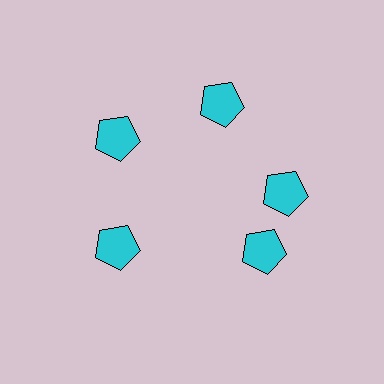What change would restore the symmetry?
The symmetry would be restored by rotating it back into even spacing with its neighbors so that all 5 pentagons sit at equal angles and equal distance from the center.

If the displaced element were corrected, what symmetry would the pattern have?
It would have 5-fold rotational symmetry — the pattern would map onto itself every 72 degrees.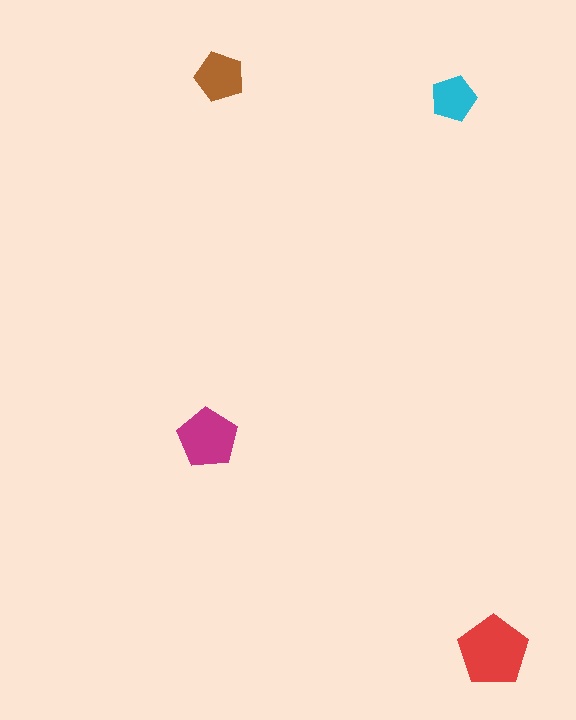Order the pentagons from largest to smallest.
the red one, the magenta one, the brown one, the cyan one.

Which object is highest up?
The brown pentagon is topmost.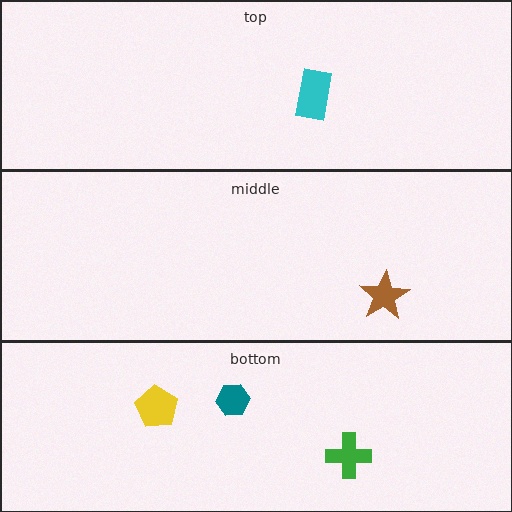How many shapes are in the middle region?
1.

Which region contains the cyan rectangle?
The top region.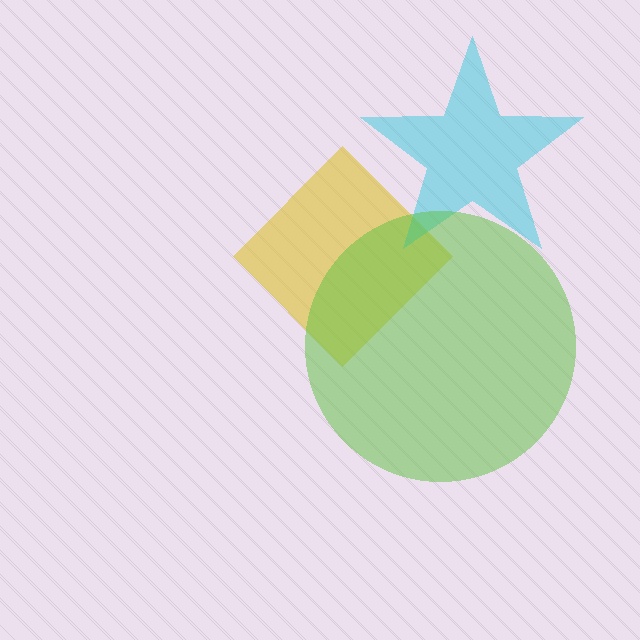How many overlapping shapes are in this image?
There are 3 overlapping shapes in the image.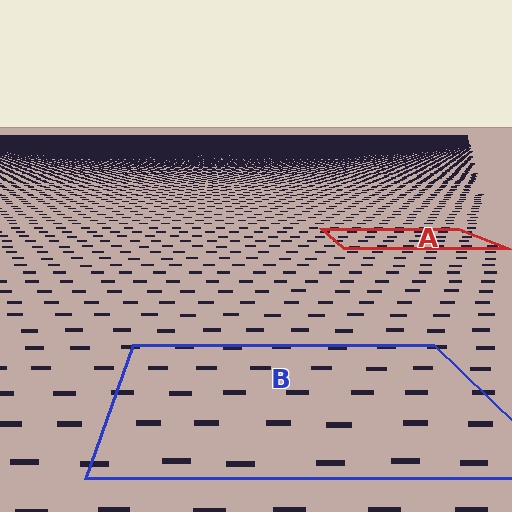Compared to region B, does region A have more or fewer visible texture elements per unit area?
Region A has more texture elements per unit area — they are packed more densely because it is farther away.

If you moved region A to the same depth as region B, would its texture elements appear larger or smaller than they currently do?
They would appear larger. At a closer depth, the same texture elements are projected at a bigger on-screen size.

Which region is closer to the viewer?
Region B is closer. The texture elements there are larger and more spread out.